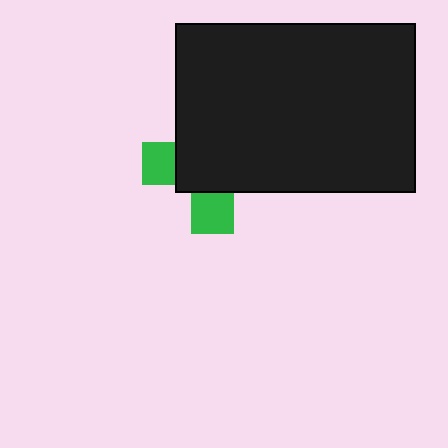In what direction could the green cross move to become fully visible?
The green cross could move toward the lower-left. That would shift it out from behind the black rectangle entirely.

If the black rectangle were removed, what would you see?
You would see the complete green cross.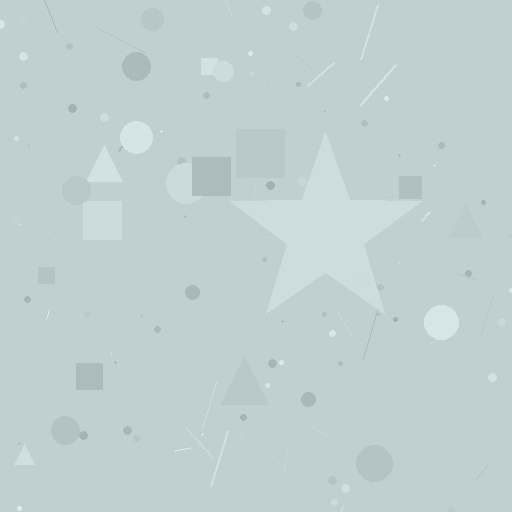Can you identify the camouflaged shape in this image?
The camouflaged shape is a star.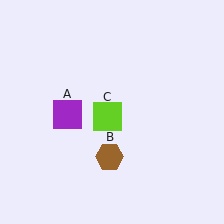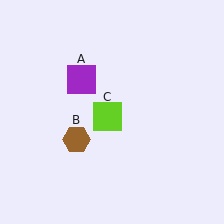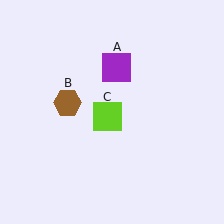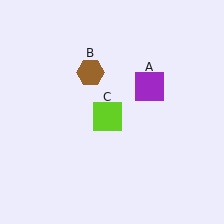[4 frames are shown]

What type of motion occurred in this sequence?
The purple square (object A), brown hexagon (object B) rotated clockwise around the center of the scene.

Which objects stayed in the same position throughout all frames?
Lime square (object C) remained stationary.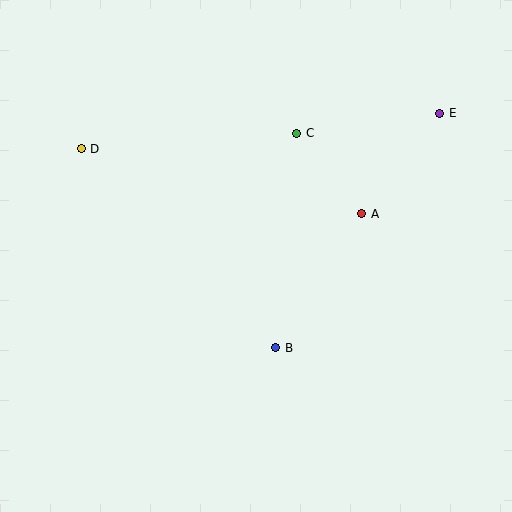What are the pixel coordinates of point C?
Point C is at (297, 133).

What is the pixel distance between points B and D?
The distance between B and D is 278 pixels.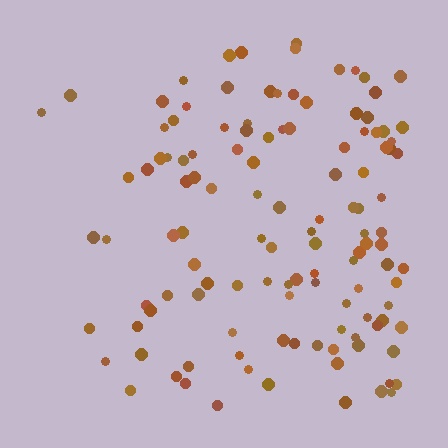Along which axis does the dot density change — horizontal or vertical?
Horizontal.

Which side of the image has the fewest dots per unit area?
The left.